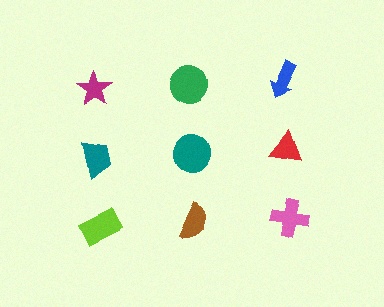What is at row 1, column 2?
A green circle.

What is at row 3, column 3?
A pink cross.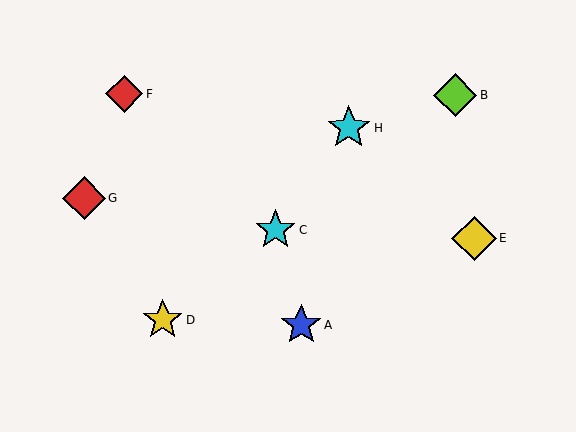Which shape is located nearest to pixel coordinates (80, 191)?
The red diamond (labeled G) at (84, 198) is nearest to that location.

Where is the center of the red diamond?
The center of the red diamond is at (124, 94).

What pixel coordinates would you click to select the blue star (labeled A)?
Click at (301, 325) to select the blue star A.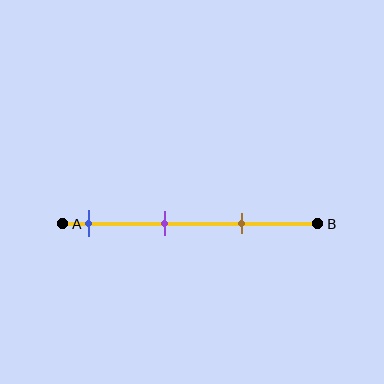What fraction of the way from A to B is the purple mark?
The purple mark is approximately 40% (0.4) of the way from A to B.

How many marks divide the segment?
There are 3 marks dividing the segment.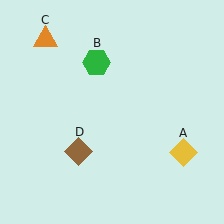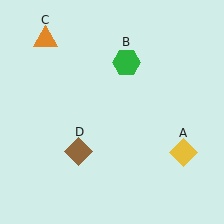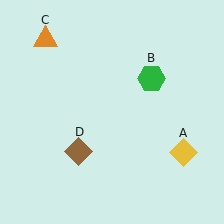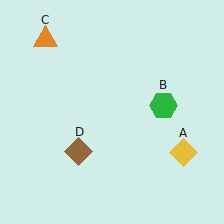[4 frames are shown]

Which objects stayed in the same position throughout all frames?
Yellow diamond (object A) and orange triangle (object C) and brown diamond (object D) remained stationary.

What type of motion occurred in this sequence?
The green hexagon (object B) rotated clockwise around the center of the scene.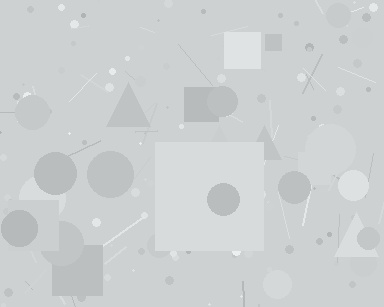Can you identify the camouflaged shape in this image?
The camouflaged shape is a square.